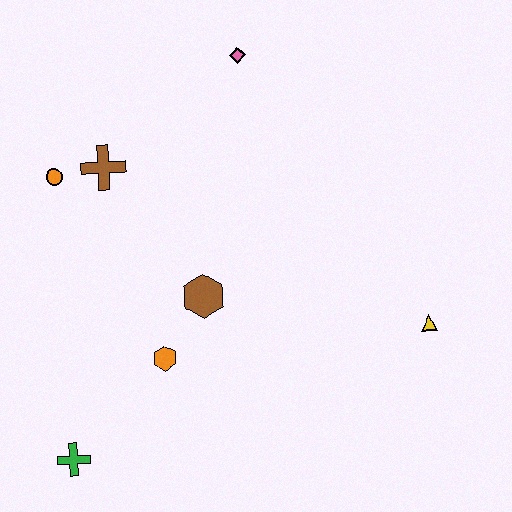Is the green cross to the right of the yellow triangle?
No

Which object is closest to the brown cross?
The orange circle is closest to the brown cross.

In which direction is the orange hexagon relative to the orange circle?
The orange hexagon is below the orange circle.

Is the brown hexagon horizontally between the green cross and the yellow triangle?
Yes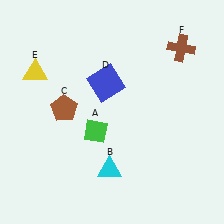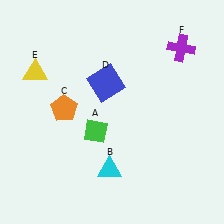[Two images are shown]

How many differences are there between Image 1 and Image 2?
There are 2 differences between the two images.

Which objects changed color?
C changed from brown to orange. F changed from brown to purple.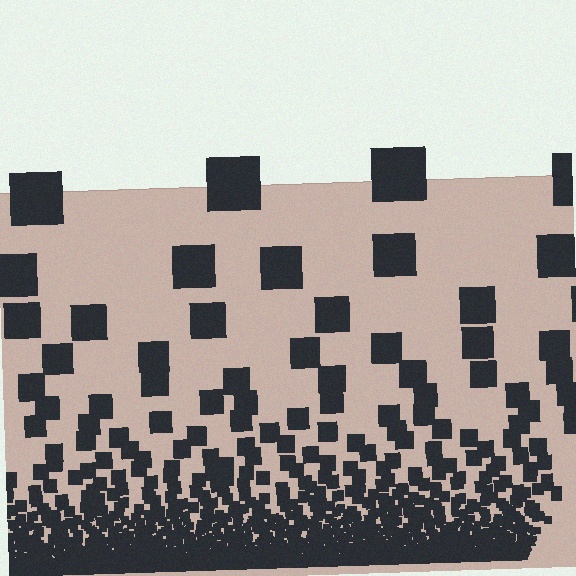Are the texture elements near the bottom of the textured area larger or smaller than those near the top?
Smaller. The gradient is inverted — elements near the bottom are smaller and denser.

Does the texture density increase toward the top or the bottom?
Density increases toward the bottom.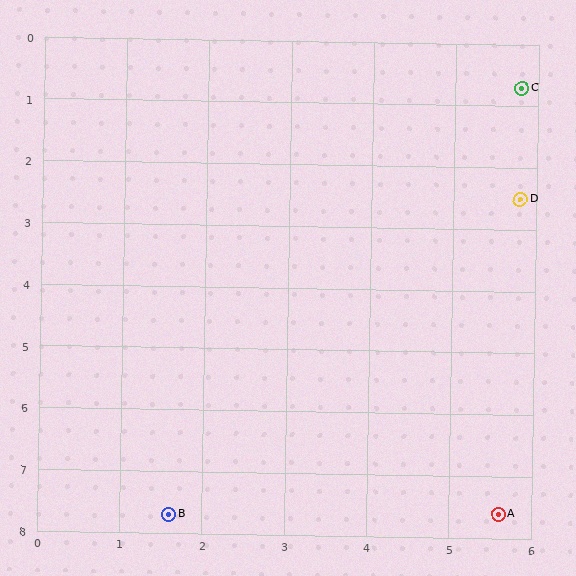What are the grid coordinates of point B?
Point B is at approximately (1.6, 7.7).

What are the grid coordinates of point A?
Point A is at approximately (5.6, 7.6).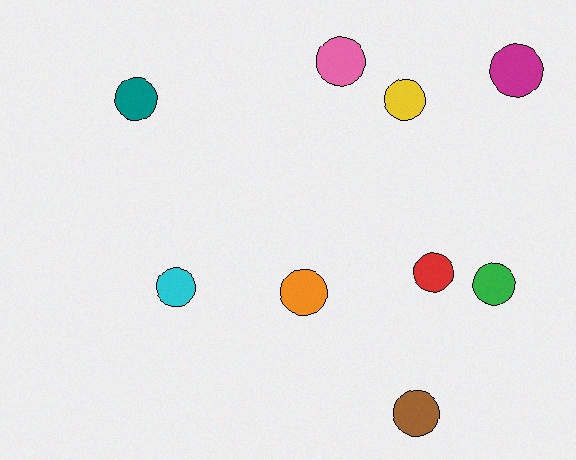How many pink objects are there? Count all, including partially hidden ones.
There is 1 pink object.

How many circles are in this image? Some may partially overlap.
There are 9 circles.